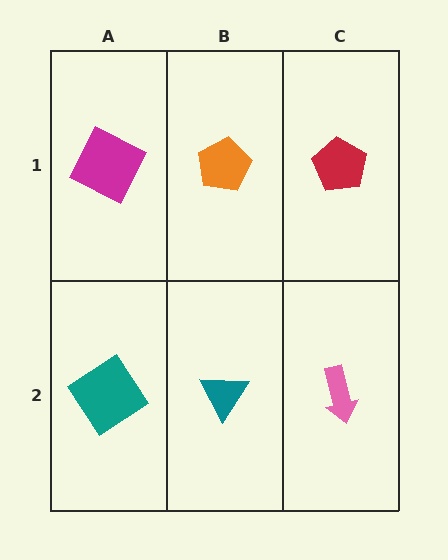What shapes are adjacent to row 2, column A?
A magenta square (row 1, column A), a teal triangle (row 2, column B).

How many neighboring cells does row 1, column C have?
2.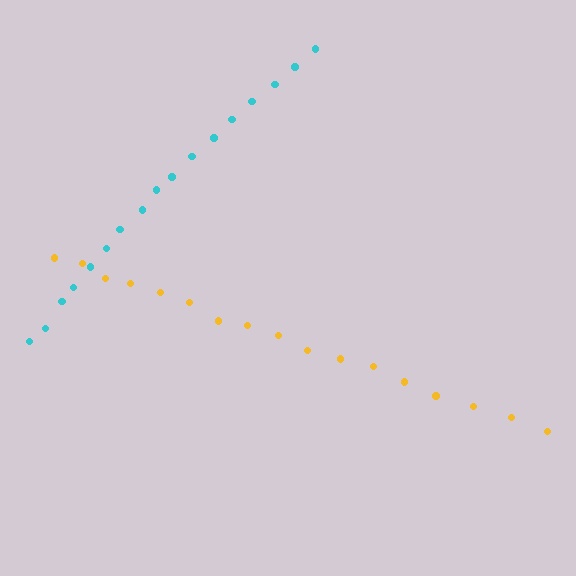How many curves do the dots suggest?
There are 2 distinct paths.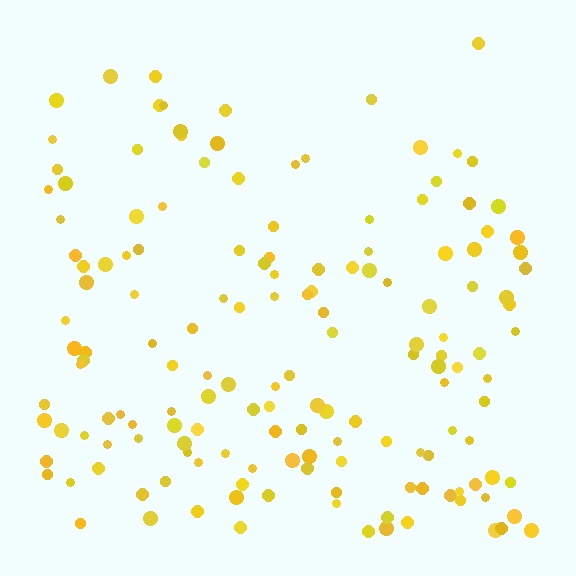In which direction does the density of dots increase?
From top to bottom, with the bottom side densest.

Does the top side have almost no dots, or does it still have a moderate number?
Still a moderate number, just noticeably fewer than the bottom.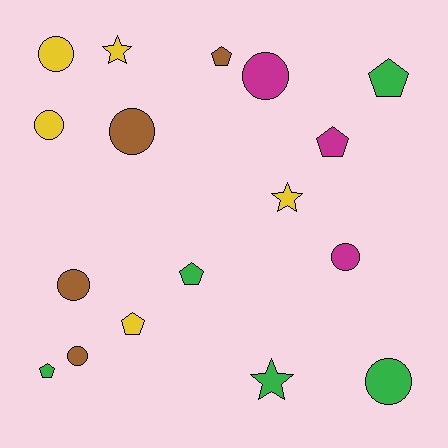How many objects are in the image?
There are 17 objects.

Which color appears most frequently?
Yellow, with 5 objects.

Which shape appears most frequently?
Circle, with 8 objects.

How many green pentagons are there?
There are 3 green pentagons.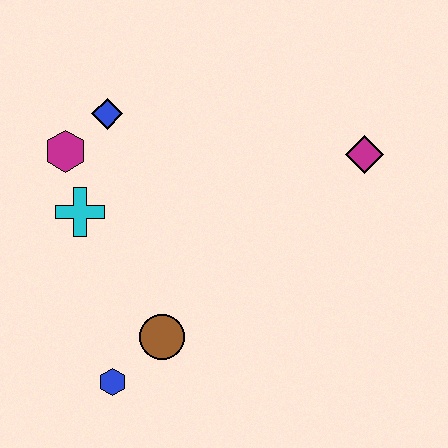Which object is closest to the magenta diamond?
The blue diamond is closest to the magenta diamond.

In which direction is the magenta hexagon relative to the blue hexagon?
The magenta hexagon is above the blue hexagon.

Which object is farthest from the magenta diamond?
The blue hexagon is farthest from the magenta diamond.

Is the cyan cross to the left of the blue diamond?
Yes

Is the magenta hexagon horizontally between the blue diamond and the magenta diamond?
No